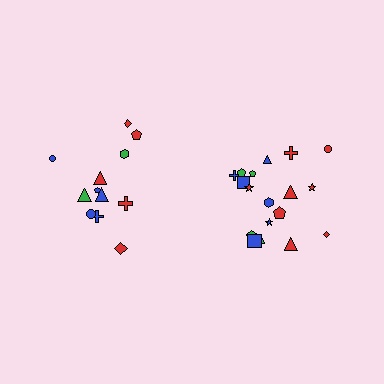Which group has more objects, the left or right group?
The right group.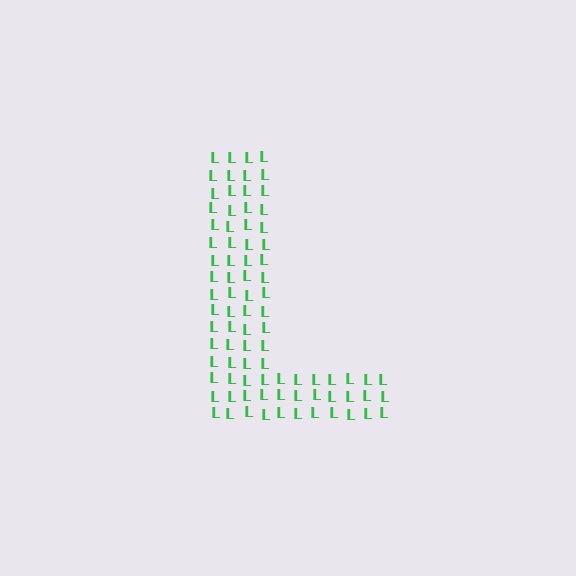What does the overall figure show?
The overall figure shows the letter L.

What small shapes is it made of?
It is made of small letter L's.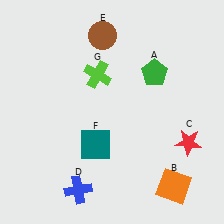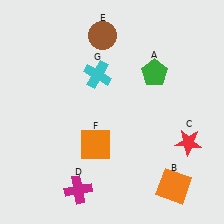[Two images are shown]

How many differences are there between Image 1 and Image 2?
There are 3 differences between the two images.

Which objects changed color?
D changed from blue to magenta. F changed from teal to orange. G changed from lime to cyan.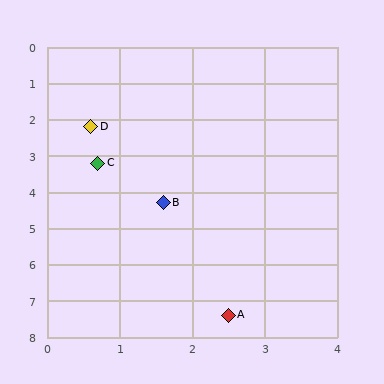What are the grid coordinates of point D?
Point D is at approximately (0.6, 2.2).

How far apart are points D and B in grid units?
Points D and B are about 2.3 grid units apart.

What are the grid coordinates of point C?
Point C is at approximately (0.7, 3.2).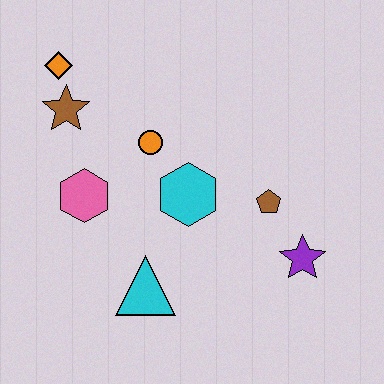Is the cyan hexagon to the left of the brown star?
No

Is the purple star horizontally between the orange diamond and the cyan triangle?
No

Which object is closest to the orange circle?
The cyan hexagon is closest to the orange circle.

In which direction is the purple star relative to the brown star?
The purple star is to the right of the brown star.